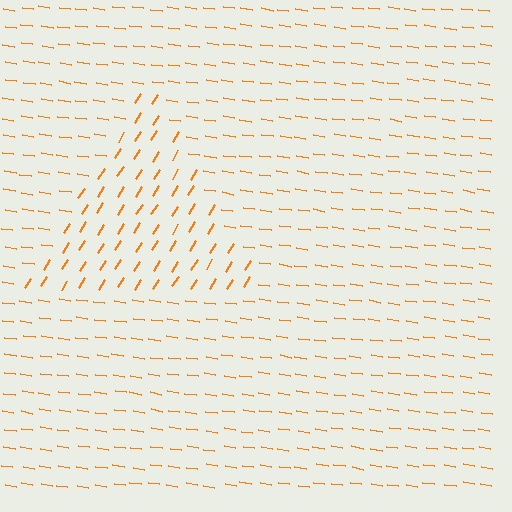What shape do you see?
I see a triangle.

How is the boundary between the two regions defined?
The boundary is defined purely by a change in line orientation (approximately 66 degrees difference). All lines are the same color and thickness.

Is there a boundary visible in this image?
Yes, there is a texture boundary formed by a change in line orientation.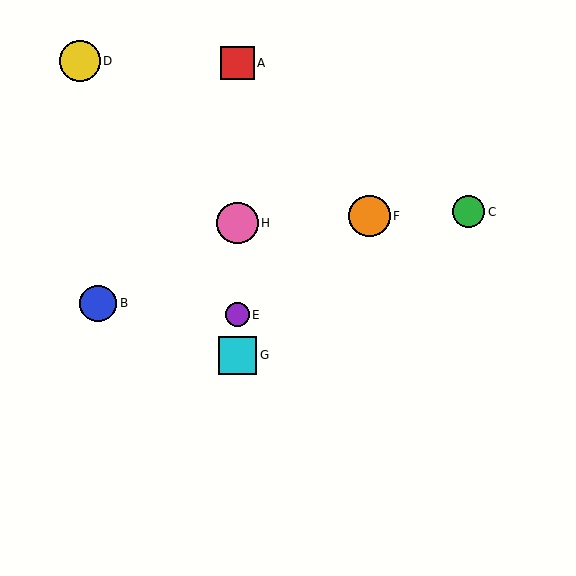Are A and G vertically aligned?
Yes, both are at x≈238.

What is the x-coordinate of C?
Object C is at x≈469.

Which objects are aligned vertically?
Objects A, E, G, H are aligned vertically.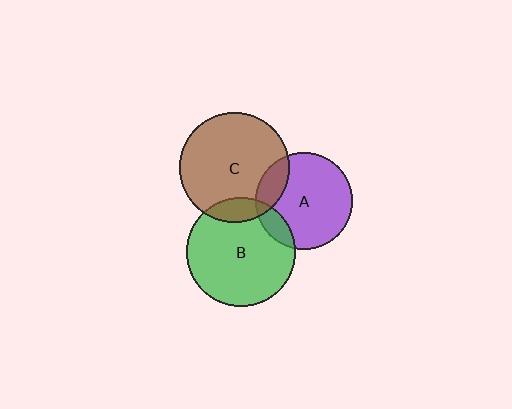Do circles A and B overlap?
Yes.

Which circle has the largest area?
Circle C (brown).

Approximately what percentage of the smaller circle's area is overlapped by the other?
Approximately 15%.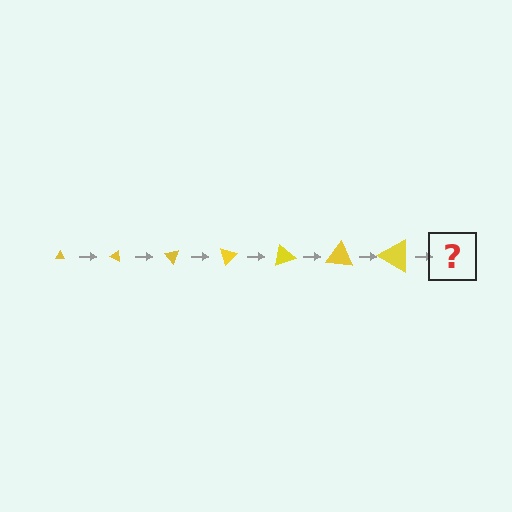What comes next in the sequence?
The next element should be a triangle, larger than the previous one and rotated 175 degrees from the start.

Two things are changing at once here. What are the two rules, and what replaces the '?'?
The two rules are that the triangle grows larger each step and it rotates 25 degrees each step. The '?' should be a triangle, larger than the previous one and rotated 175 degrees from the start.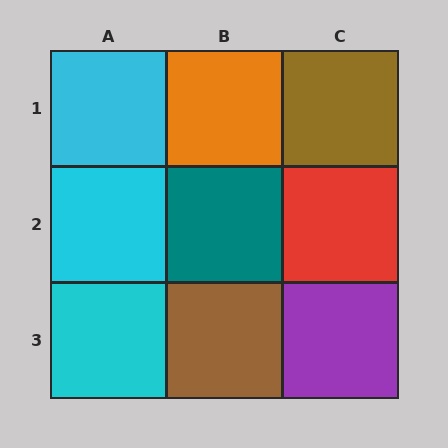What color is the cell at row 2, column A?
Cyan.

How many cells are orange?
1 cell is orange.